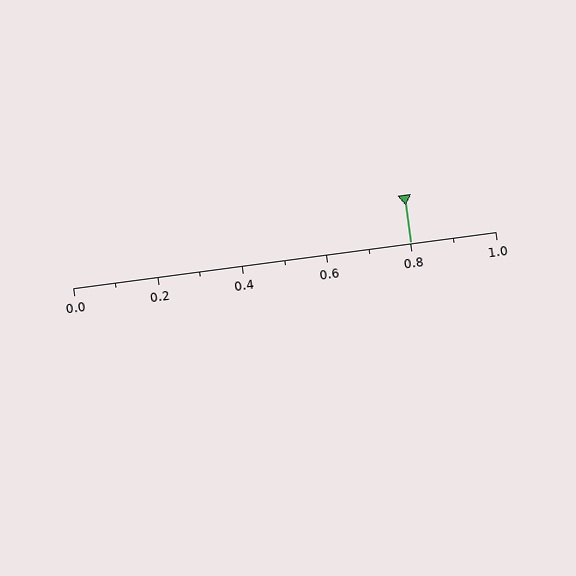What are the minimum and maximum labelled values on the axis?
The axis runs from 0.0 to 1.0.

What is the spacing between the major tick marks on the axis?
The major ticks are spaced 0.2 apart.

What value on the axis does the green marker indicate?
The marker indicates approximately 0.8.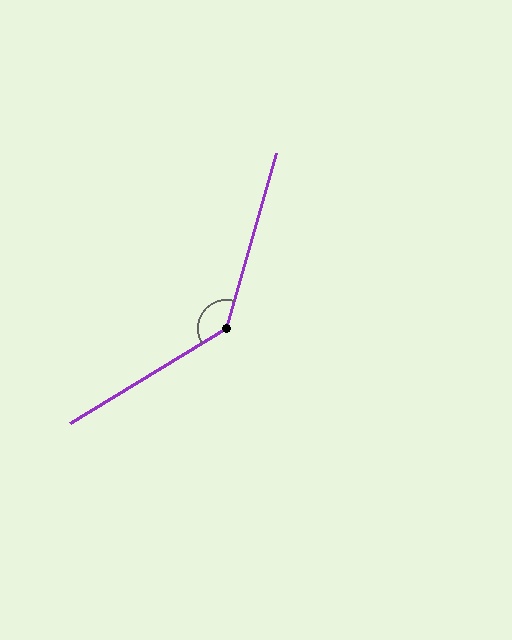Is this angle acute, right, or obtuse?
It is obtuse.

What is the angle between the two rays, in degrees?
Approximately 137 degrees.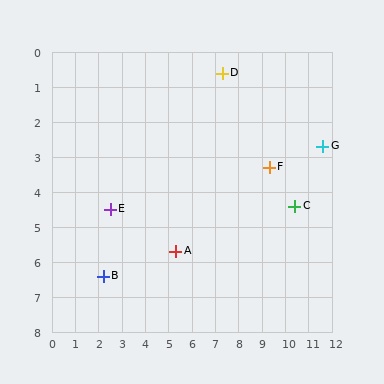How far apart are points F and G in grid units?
Points F and G are about 2.4 grid units apart.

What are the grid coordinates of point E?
Point E is at approximately (2.5, 4.5).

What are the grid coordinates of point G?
Point G is at approximately (11.6, 2.7).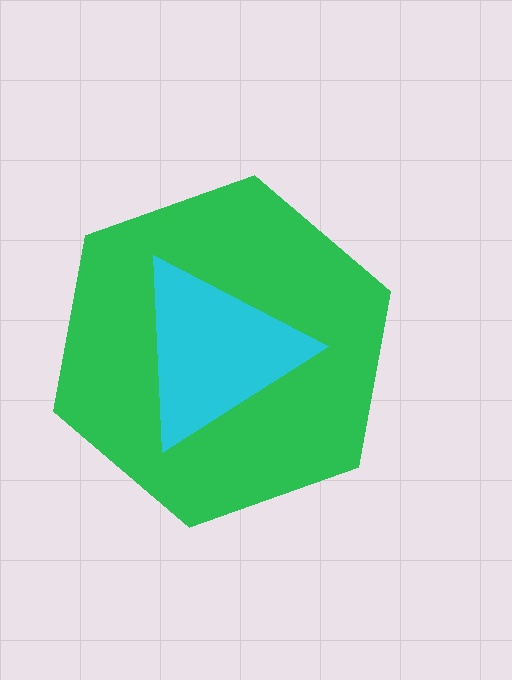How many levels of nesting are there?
2.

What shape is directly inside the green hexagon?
The cyan triangle.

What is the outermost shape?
The green hexagon.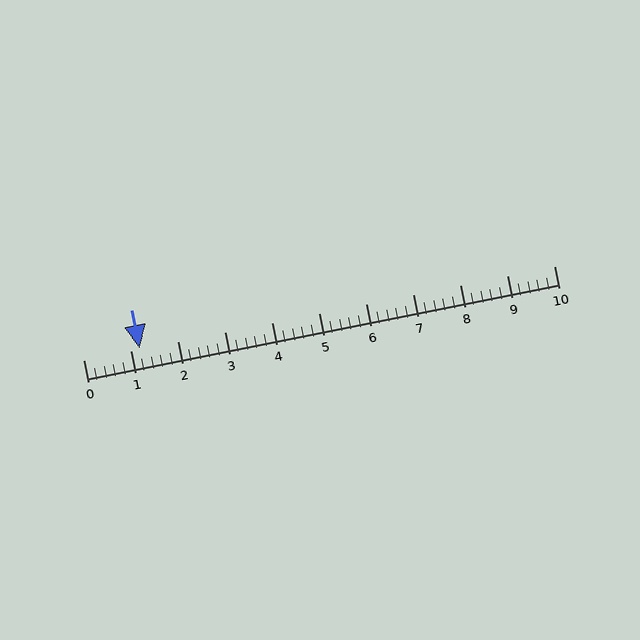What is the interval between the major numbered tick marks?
The major tick marks are spaced 1 units apart.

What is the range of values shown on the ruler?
The ruler shows values from 0 to 10.